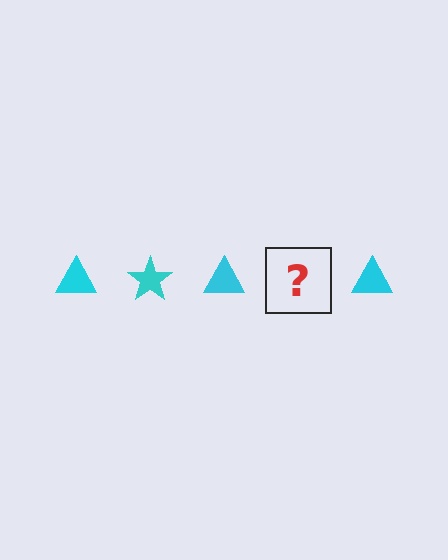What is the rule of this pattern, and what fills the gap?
The rule is that the pattern cycles through triangle, star shapes in cyan. The gap should be filled with a cyan star.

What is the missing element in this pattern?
The missing element is a cyan star.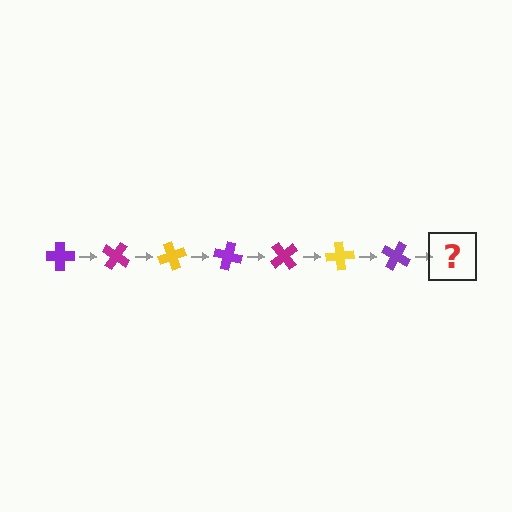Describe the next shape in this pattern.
It should be a magenta cross, rotated 245 degrees from the start.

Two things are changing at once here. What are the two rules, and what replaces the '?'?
The two rules are that it rotates 35 degrees each step and the color cycles through purple, magenta, and yellow. The '?' should be a magenta cross, rotated 245 degrees from the start.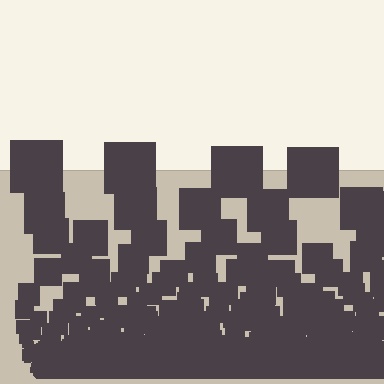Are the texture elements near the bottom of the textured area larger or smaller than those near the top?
Smaller. The gradient is inverted — elements near the bottom are smaller and denser.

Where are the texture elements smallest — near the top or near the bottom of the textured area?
Near the bottom.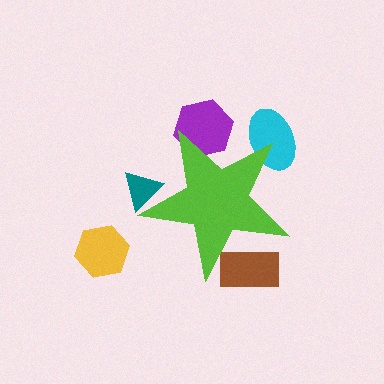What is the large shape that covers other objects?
A lime star.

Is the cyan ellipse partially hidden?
Yes, the cyan ellipse is partially hidden behind the lime star.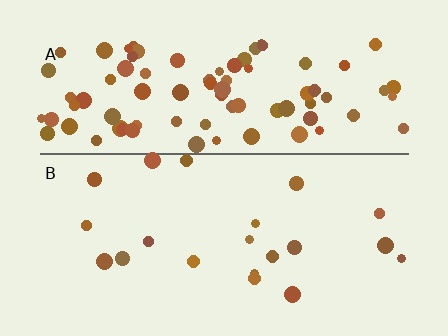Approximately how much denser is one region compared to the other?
Approximately 4.1× — region A over region B.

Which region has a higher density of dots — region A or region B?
A (the top).